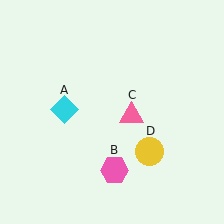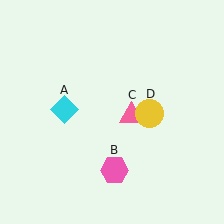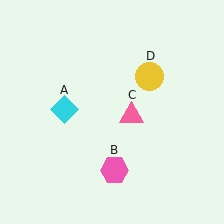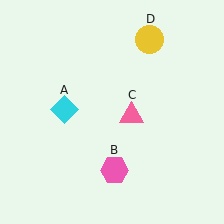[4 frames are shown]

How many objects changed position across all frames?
1 object changed position: yellow circle (object D).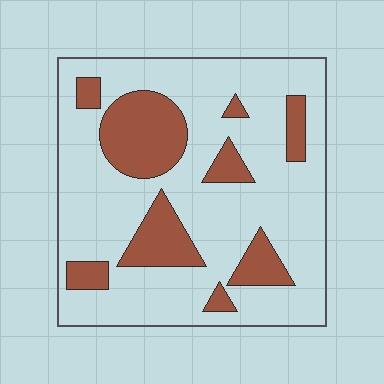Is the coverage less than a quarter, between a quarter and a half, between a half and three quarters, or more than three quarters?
Less than a quarter.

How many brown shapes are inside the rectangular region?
9.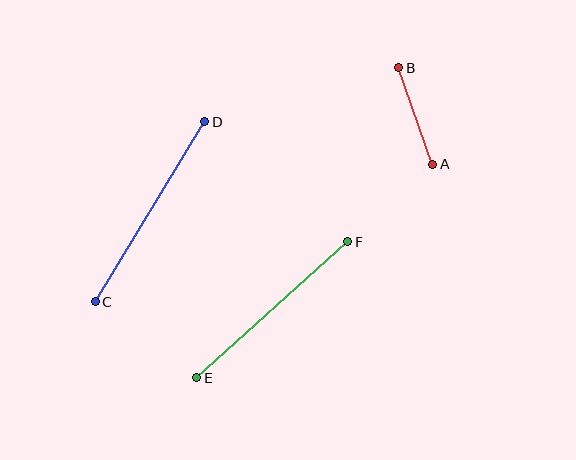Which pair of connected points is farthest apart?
Points C and D are farthest apart.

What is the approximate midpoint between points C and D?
The midpoint is at approximately (150, 212) pixels.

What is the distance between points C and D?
The distance is approximately 211 pixels.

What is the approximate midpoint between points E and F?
The midpoint is at approximately (272, 310) pixels.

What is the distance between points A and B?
The distance is approximately 102 pixels.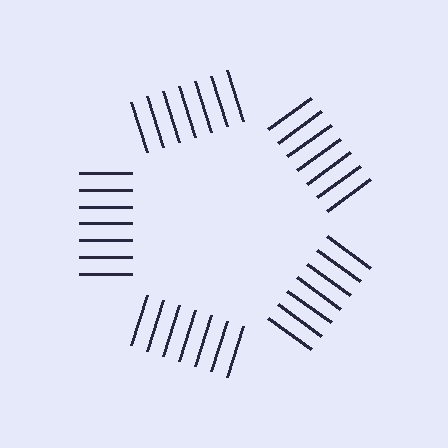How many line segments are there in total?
35 — 7 along each of the 5 edges.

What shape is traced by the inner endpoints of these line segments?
An illusory pentagon — the line segments terminate on its edges but no continuous stroke is drawn.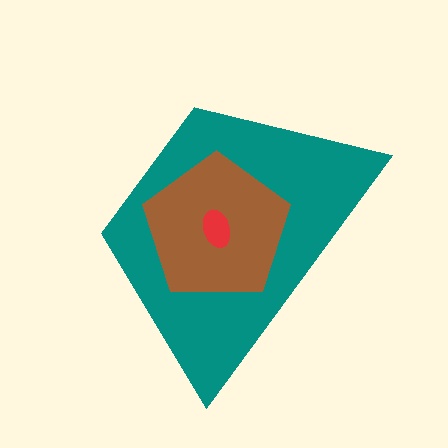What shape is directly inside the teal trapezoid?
The brown pentagon.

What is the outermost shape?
The teal trapezoid.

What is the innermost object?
The red ellipse.